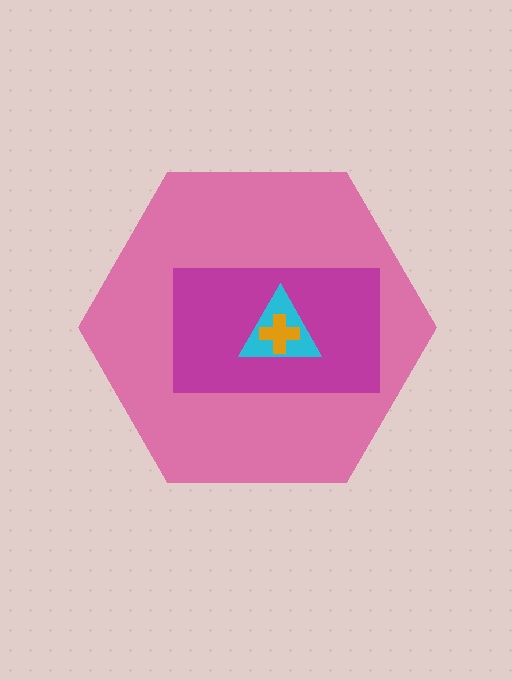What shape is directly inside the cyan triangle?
The orange cross.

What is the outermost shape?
The pink hexagon.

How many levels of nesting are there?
4.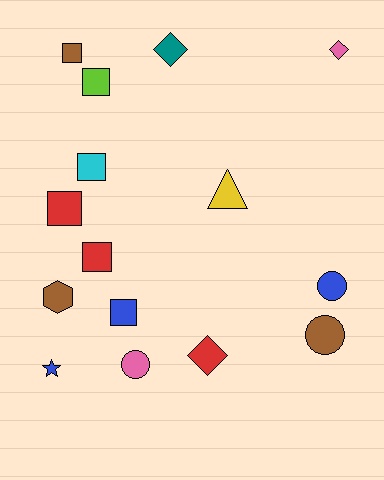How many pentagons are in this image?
There are no pentagons.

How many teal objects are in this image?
There is 1 teal object.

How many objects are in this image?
There are 15 objects.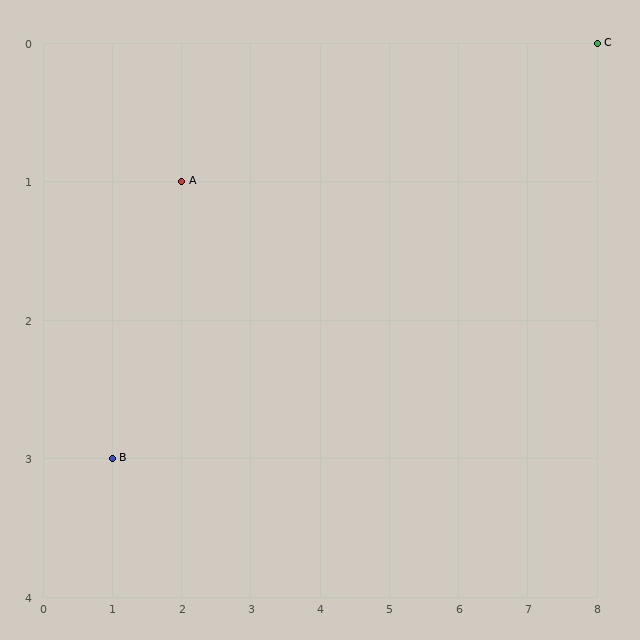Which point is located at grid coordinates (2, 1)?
Point A is at (2, 1).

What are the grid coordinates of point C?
Point C is at grid coordinates (8, 0).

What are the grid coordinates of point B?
Point B is at grid coordinates (1, 3).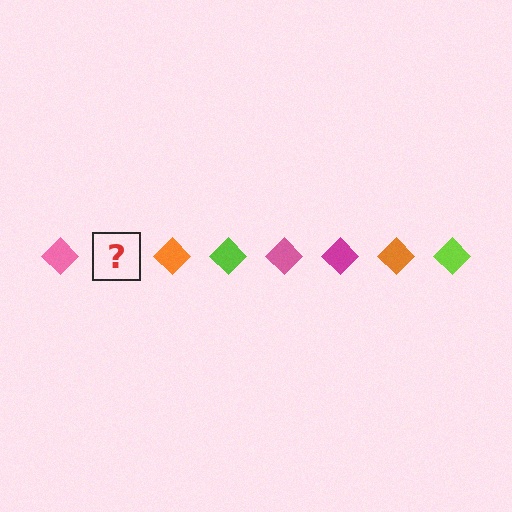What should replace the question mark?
The question mark should be replaced with a magenta diamond.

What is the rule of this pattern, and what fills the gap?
The rule is that the pattern cycles through pink, magenta, orange, lime diamonds. The gap should be filled with a magenta diamond.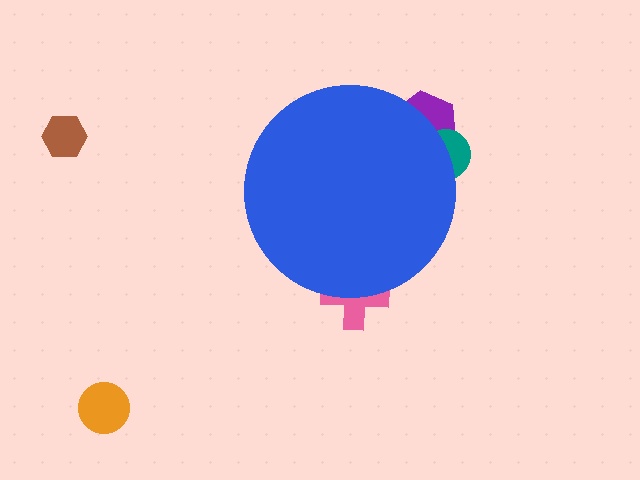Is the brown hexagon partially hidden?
No, the brown hexagon is fully visible.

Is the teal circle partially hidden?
Yes, the teal circle is partially hidden behind the blue circle.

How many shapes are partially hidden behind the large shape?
3 shapes are partially hidden.